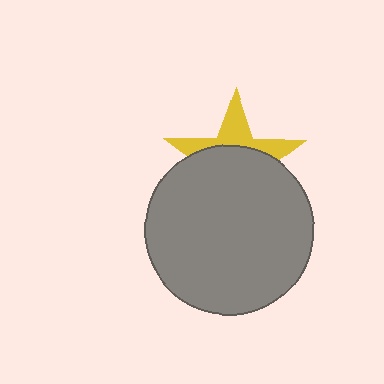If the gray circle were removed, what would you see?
You would see the complete yellow star.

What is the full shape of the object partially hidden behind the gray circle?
The partially hidden object is a yellow star.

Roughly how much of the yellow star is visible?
A small part of it is visible (roughly 37%).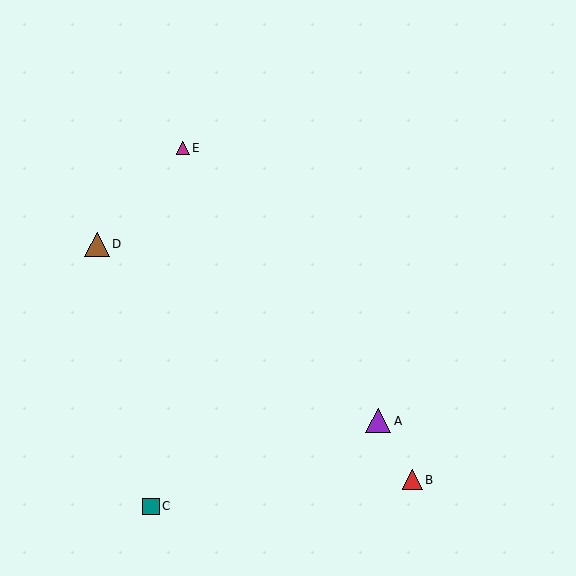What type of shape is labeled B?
Shape B is a red triangle.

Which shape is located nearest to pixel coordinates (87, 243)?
The brown triangle (labeled D) at (97, 244) is nearest to that location.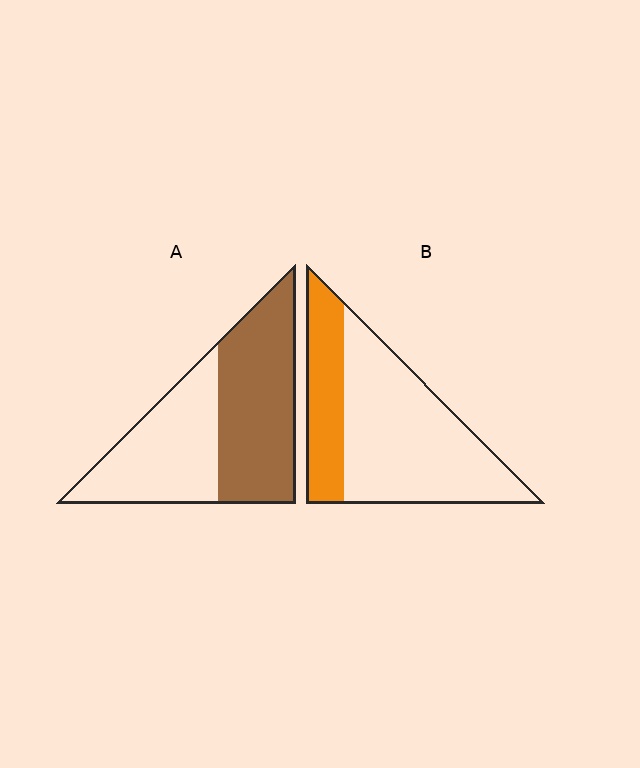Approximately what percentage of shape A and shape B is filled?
A is approximately 55% and B is approximately 30%.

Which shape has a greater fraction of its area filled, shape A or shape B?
Shape A.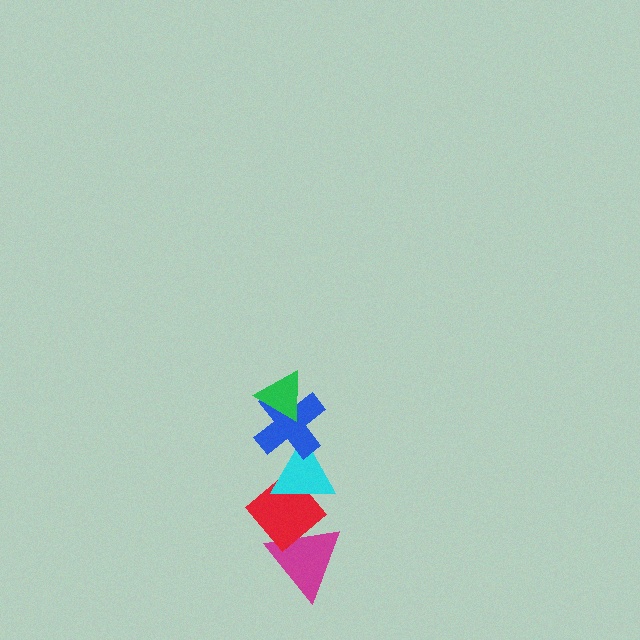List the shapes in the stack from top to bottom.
From top to bottom: the green triangle, the blue cross, the cyan triangle, the red diamond, the magenta triangle.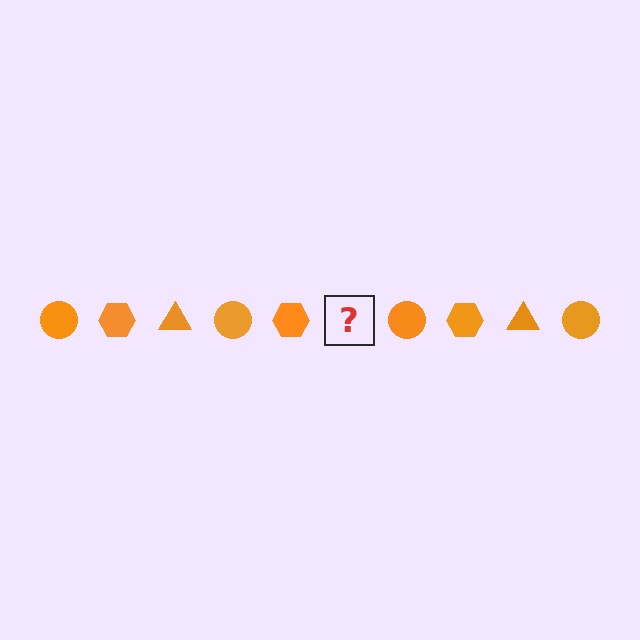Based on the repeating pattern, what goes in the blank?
The blank should be an orange triangle.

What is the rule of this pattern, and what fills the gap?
The rule is that the pattern cycles through circle, hexagon, triangle shapes in orange. The gap should be filled with an orange triangle.